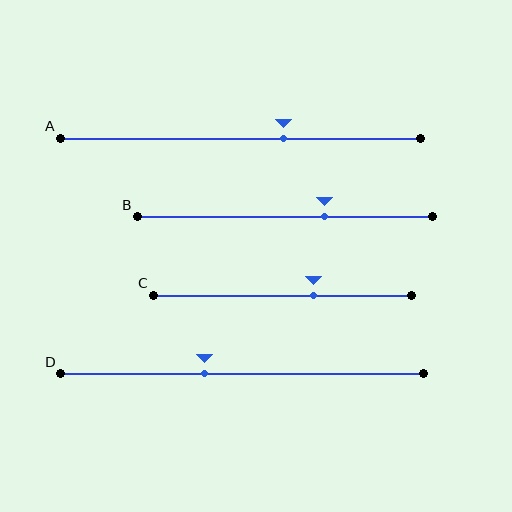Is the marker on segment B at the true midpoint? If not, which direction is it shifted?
No, the marker on segment B is shifted to the right by about 13% of the segment length.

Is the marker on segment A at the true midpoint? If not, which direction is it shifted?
No, the marker on segment A is shifted to the right by about 12% of the segment length.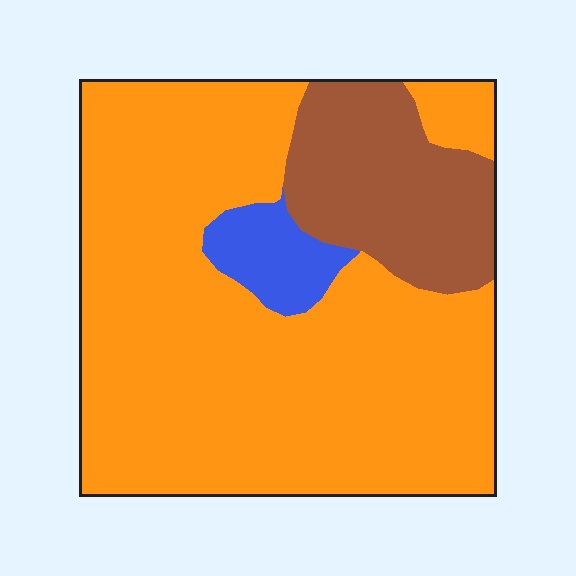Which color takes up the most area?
Orange, at roughly 75%.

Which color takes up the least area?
Blue, at roughly 5%.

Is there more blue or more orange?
Orange.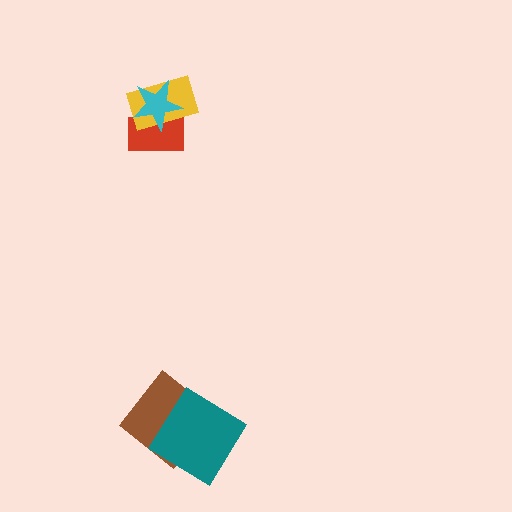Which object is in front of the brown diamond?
The teal diamond is in front of the brown diamond.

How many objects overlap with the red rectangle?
2 objects overlap with the red rectangle.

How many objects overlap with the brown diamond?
1 object overlaps with the brown diamond.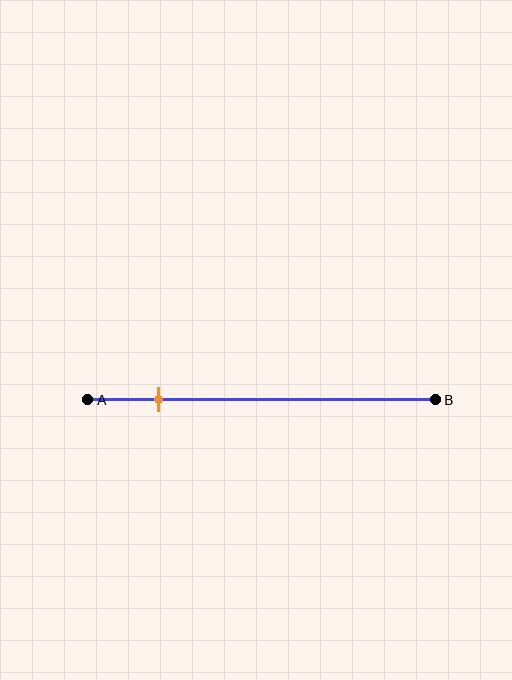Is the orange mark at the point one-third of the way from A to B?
No, the mark is at about 20% from A, not at the 33% one-third point.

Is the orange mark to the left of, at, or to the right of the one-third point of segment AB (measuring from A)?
The orange mark is to the left of the one-third point of segment AB.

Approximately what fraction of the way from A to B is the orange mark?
The orange mark is approximately 20% of the way from A to B.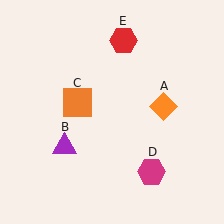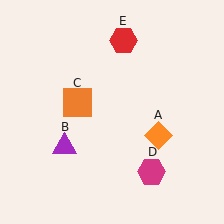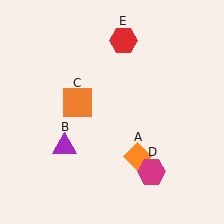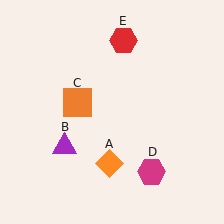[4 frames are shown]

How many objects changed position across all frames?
1 object changed position: orange diamond (object A).